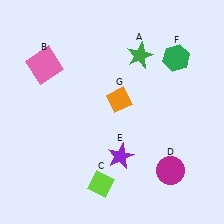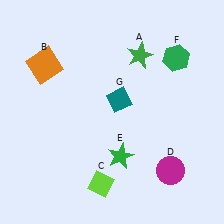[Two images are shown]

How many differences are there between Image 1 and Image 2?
There are 3 differences between the two images.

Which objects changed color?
B changed from pink to orange. E changed from purple to green. G changed from orange to teal.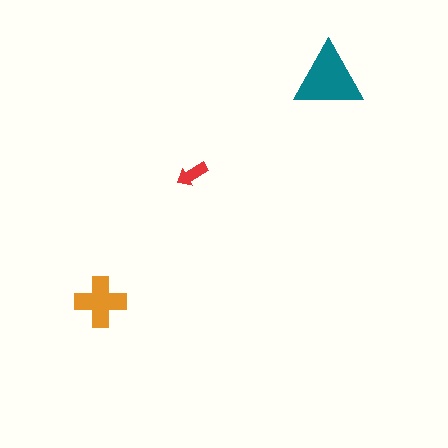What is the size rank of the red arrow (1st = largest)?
3rd.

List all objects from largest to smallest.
The teal triangle, the orange cross, the red arrow.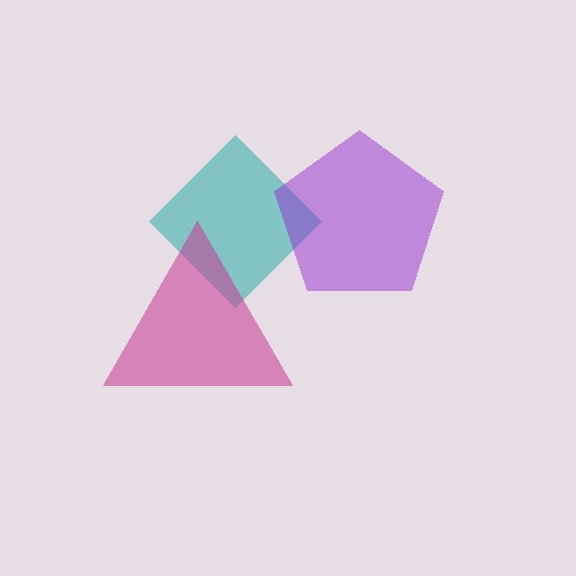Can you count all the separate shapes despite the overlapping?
Yes, there are 3 separate shapes.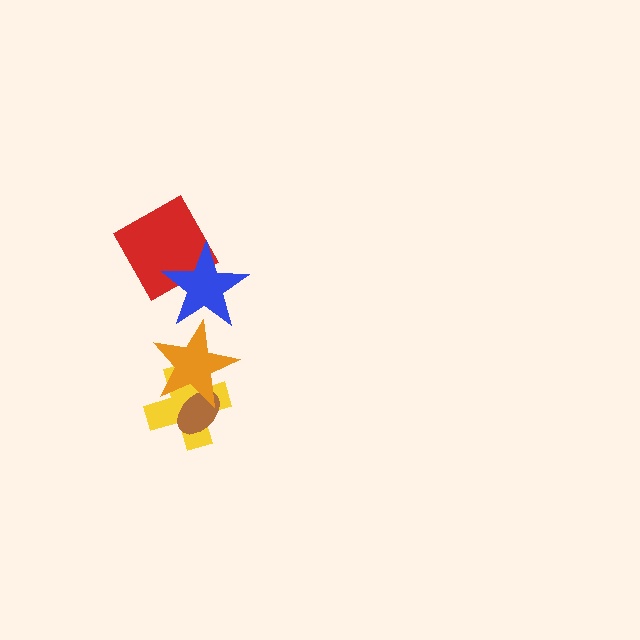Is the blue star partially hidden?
No, no other shape covers it.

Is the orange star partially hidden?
Yes, it is partially covered by another shape.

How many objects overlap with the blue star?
2 objects overlap with the blue star.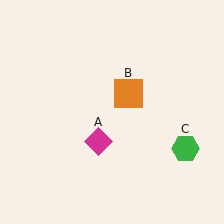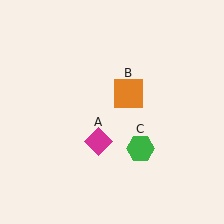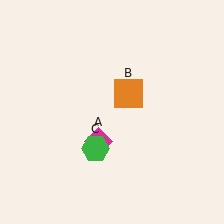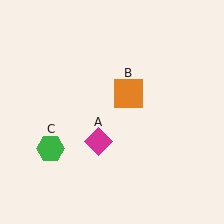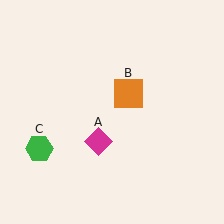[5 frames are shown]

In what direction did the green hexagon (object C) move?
The green hexagon (object C) moved left.